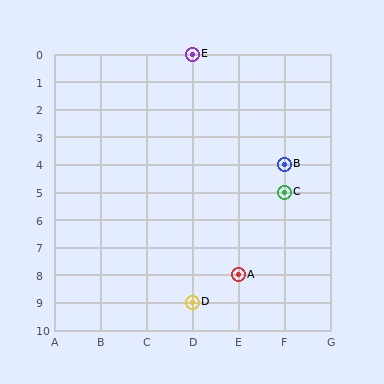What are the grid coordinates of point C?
Point C is at grid coordinates (F, 5).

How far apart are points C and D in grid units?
Points C and D are 2 columns and 4 rows apart (about 4.5 grid units diagonally).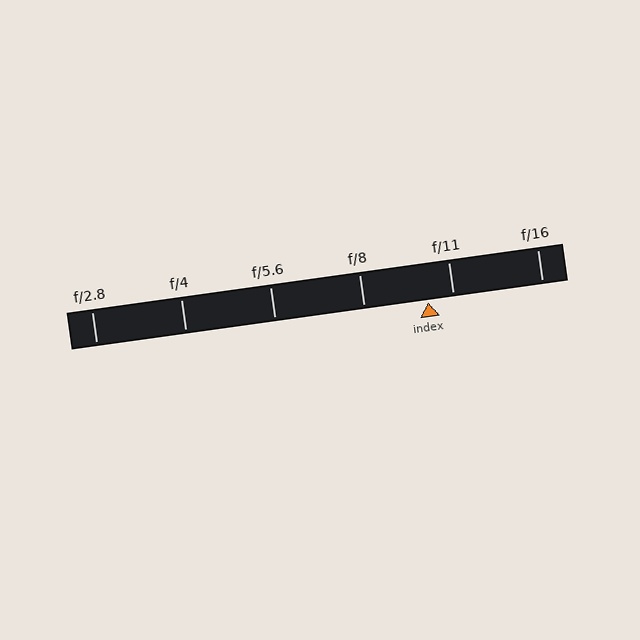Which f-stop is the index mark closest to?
The index mark is closest to f/11.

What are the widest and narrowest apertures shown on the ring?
The widest aperture shown is f/2.8 and the narrowest is f/16.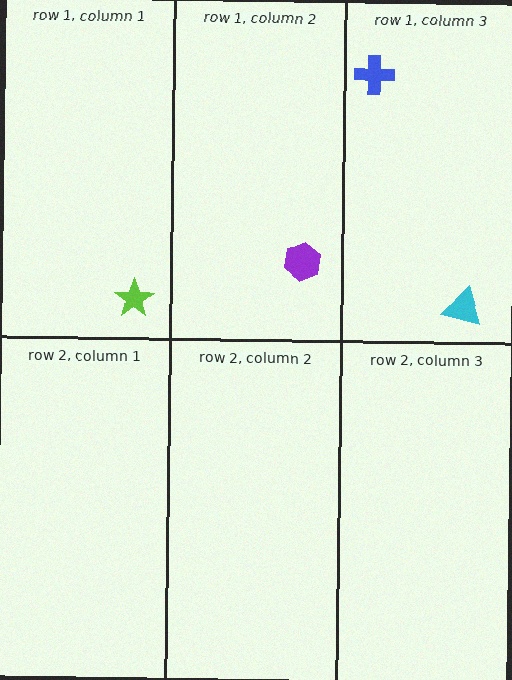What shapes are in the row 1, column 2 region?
The purple hexagon.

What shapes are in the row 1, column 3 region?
The blue cross, the cyan triangle.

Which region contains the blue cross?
The row 1, column 3 region.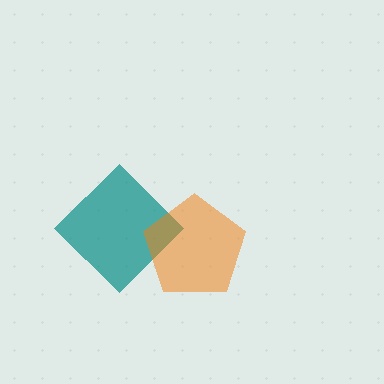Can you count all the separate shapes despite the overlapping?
Yes, there are 2 separate shapes.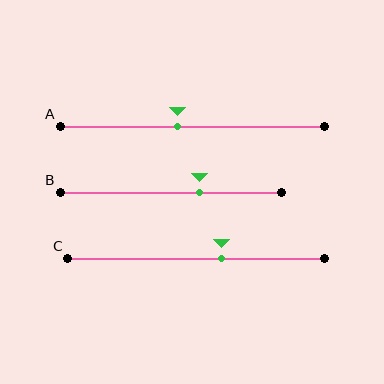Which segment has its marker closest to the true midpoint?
Segment A has its marker closest to the true midpoint.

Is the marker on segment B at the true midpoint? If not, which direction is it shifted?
No, the marker on segment B is shifted to the right by about 13% of the segment length.